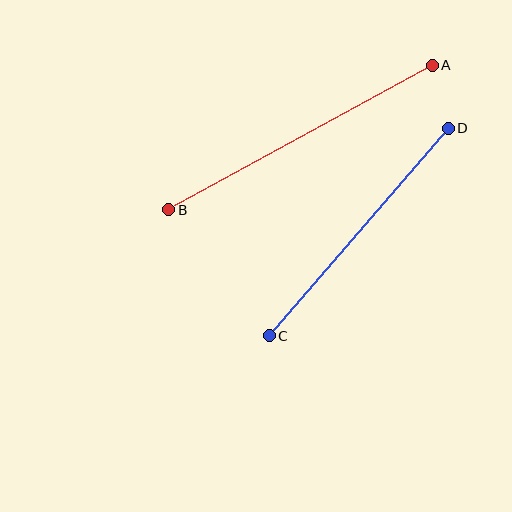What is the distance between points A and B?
The distance is approximately 301 pixels.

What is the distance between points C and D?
The distance is approximately 274 pixels.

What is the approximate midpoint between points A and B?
The midpoint is at approximately (301, 137) pixels.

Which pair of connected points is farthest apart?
Points A and B are farthest apart.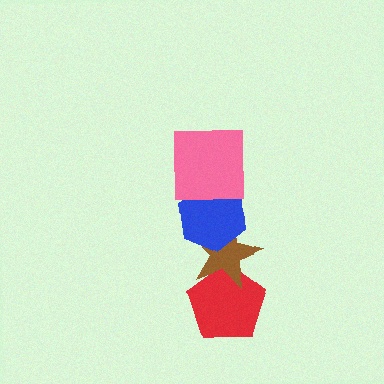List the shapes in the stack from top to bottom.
From top to bottom: the pink square, the blue hexagon, the brown star, the red pentagon.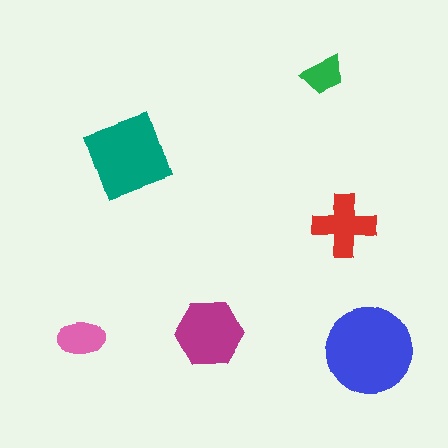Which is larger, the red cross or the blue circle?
The blue circle.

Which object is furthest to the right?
The blue circle is rightmost.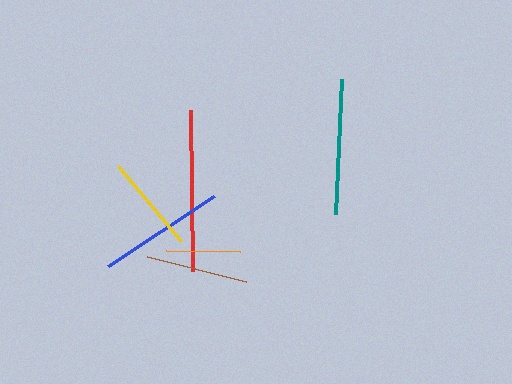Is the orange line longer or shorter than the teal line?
The teal line is longer than the orange line.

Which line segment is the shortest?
The orange line is the shortest at approximately 74 pixels.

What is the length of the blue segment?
The blue segment is approximately 126 pixels long.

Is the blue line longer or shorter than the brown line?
The blue line is longer than the brown line.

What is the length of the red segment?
The red segment is approximately 161 pixels long.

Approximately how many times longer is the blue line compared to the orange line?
The blue line is approximately 1.7 times the length of the orange line.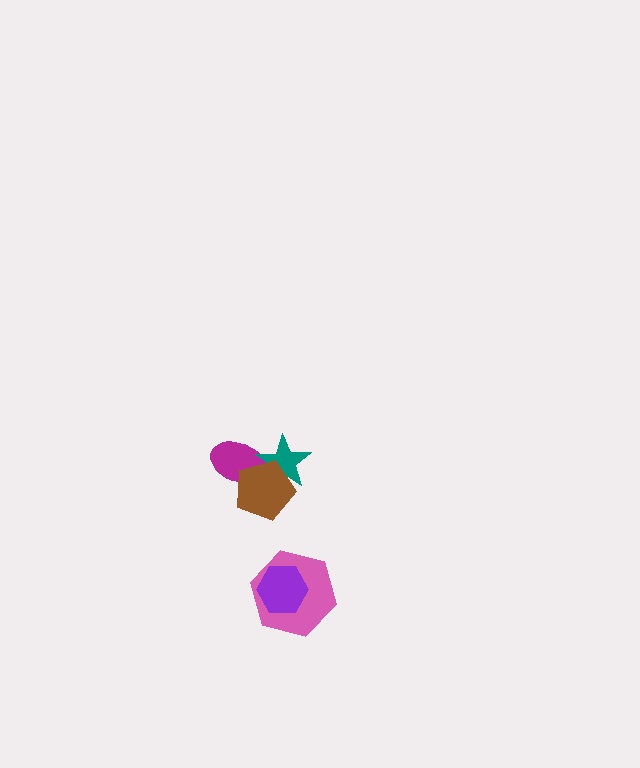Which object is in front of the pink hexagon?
The purple hexagon is in front of the pink hexagon.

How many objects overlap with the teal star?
2 objects overlap with the teal star.